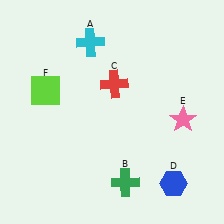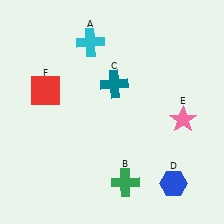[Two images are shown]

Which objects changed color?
C changed from red to teal. F changed from lime to red.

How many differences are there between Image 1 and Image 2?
There are 2 differences between the two images.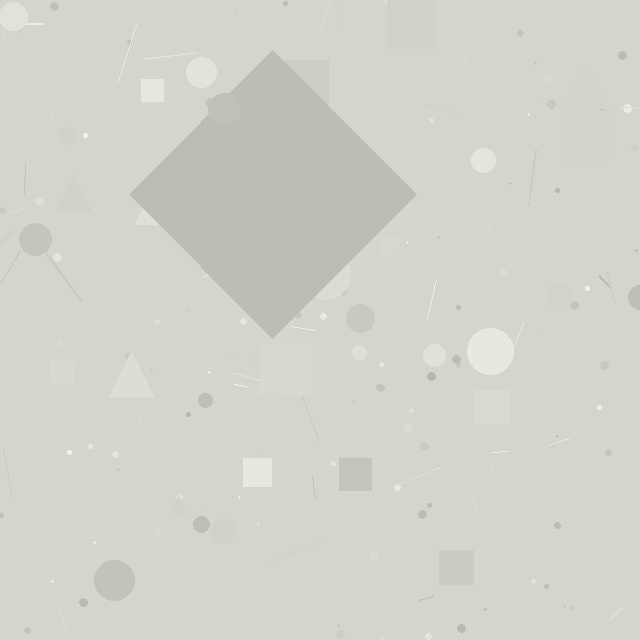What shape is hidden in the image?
A diamond is hidden in the image.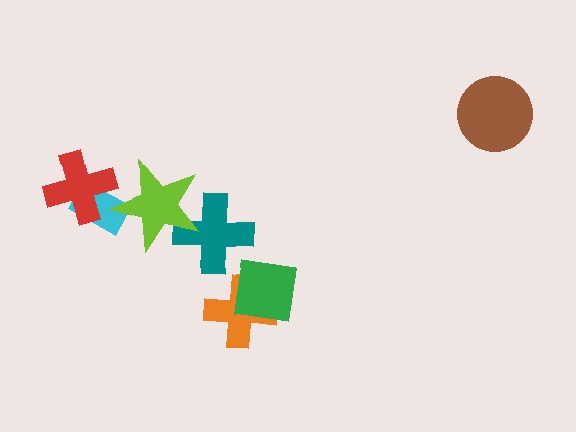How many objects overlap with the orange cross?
1 object overlaps with the orange cross.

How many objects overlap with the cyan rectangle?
2 objects overlap with the cyan rectangle.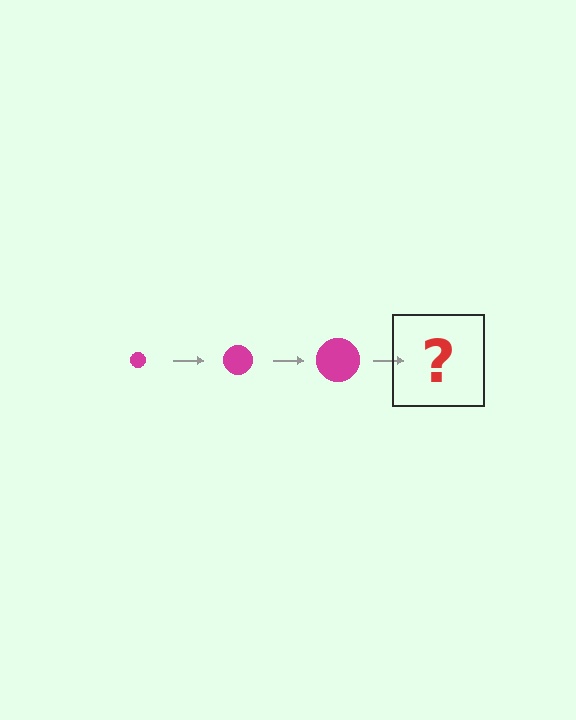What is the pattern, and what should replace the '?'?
The pattern is that the circle gets progressively larger each step. The '?' should be a magenta circle, larger than the previous one.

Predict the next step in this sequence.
The next step is a magenta circle, larger than the previous one.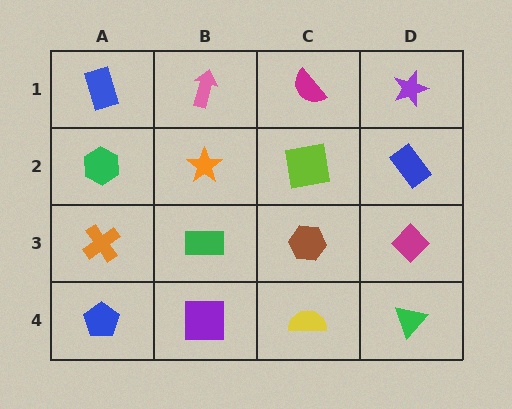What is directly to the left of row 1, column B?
A blue rectangle.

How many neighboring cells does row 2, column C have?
4.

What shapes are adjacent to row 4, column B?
A green rectangle (row 3, column B), a blue pentagon (row 4, column A), a yellow semicircle (row 4, column C).